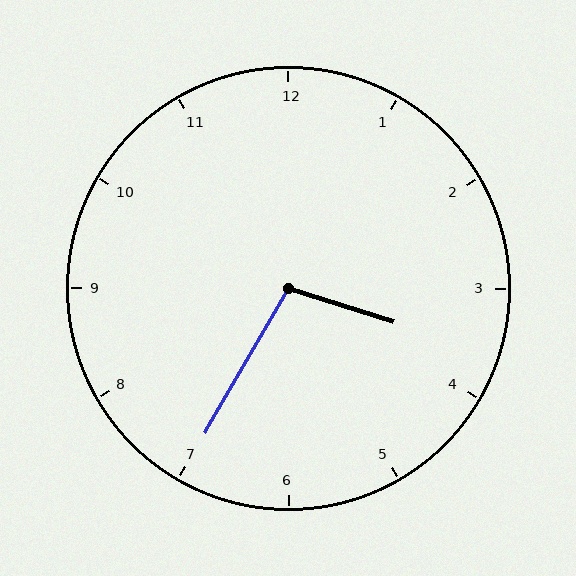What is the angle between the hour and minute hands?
Approximately 102 degrees.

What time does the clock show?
3:35.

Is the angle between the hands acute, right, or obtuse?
It is obtuse.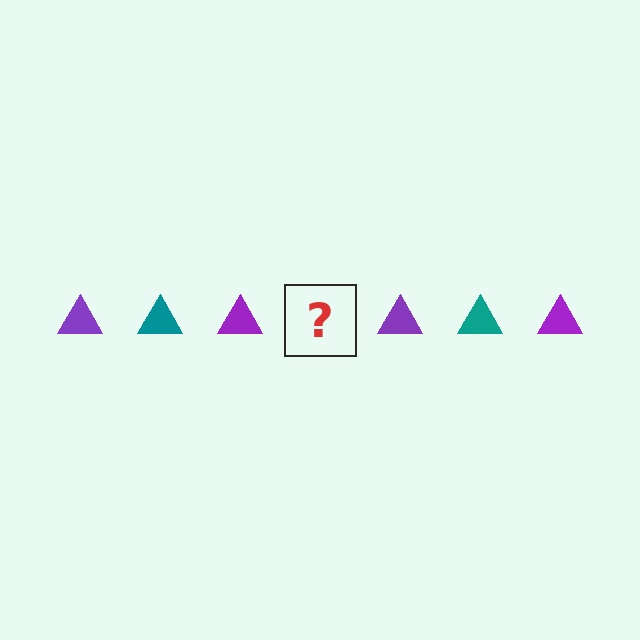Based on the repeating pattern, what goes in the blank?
The blank should be a teal triangle.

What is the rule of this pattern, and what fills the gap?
The rule is that the pattern cycles through purple, teal triangles. The gap should be filled with a teal triangle.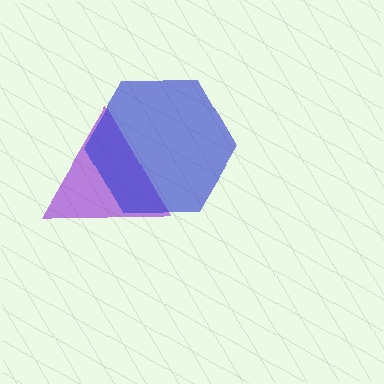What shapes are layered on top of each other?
The layered shapes are: a purple triangle, a blue hexagon.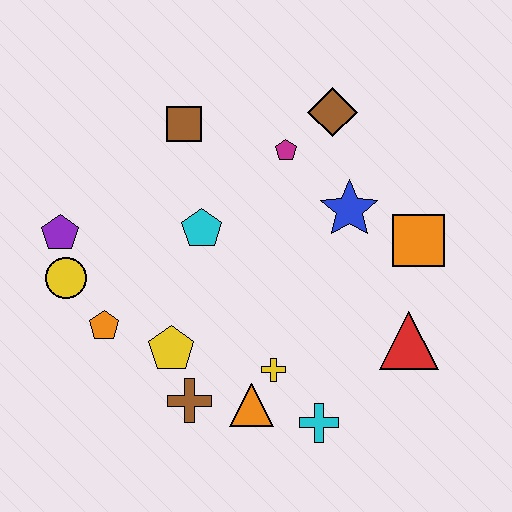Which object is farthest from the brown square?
The cyan cross is farthest from the brown square.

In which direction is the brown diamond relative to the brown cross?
The brown diamond is above the brown cross.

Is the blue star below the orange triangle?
No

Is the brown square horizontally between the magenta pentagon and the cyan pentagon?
No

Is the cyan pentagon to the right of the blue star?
No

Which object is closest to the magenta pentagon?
The brown diamond is closest to the magenta pentagon.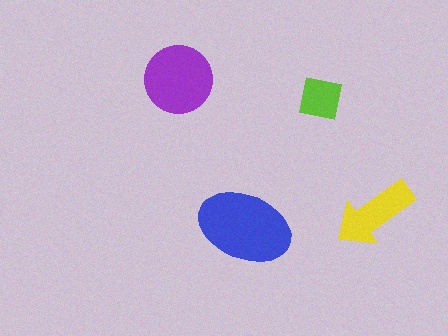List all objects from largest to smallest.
The blue ellipse, the purple circle, the yellow arrow, the lime square.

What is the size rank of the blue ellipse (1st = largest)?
1st.